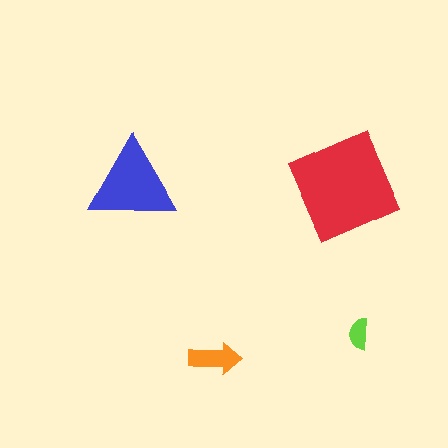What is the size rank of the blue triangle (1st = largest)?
2nd.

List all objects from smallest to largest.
The lime semicircle, the orange arrow, the blue triangle, the red diamond.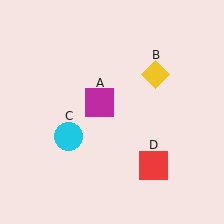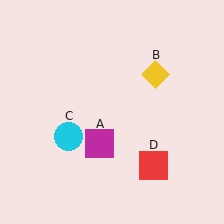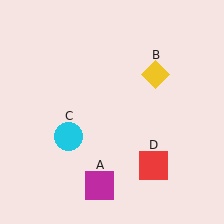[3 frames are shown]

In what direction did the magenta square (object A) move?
The magenta square (object A) moved down.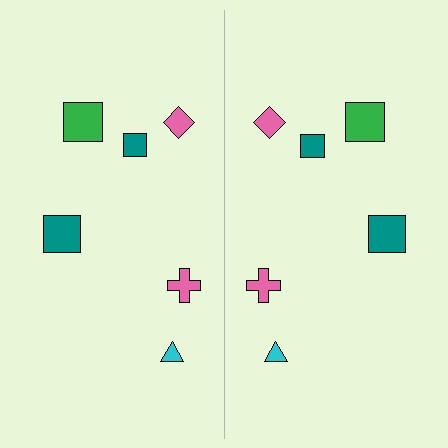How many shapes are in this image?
There are 12 shapes in this image.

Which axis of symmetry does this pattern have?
The pattern has a vertical axis of symmetry running through the center of the image.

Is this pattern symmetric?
Yes, this pattern has bilateral (reflection) symmetry.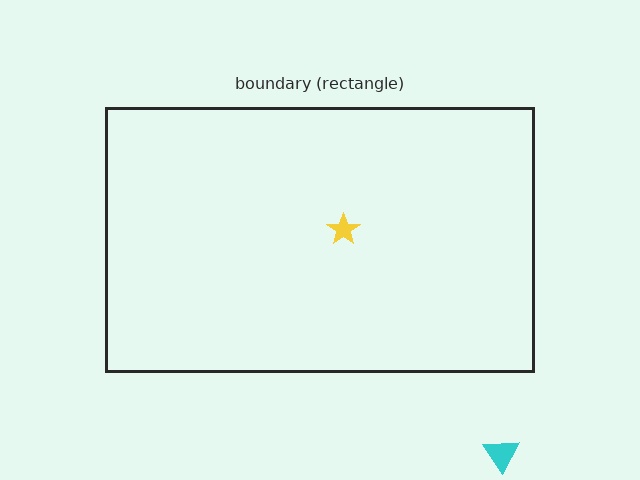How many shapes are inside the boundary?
1 inside, 1 outside.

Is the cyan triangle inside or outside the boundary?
Outside.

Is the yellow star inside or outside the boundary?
Inside.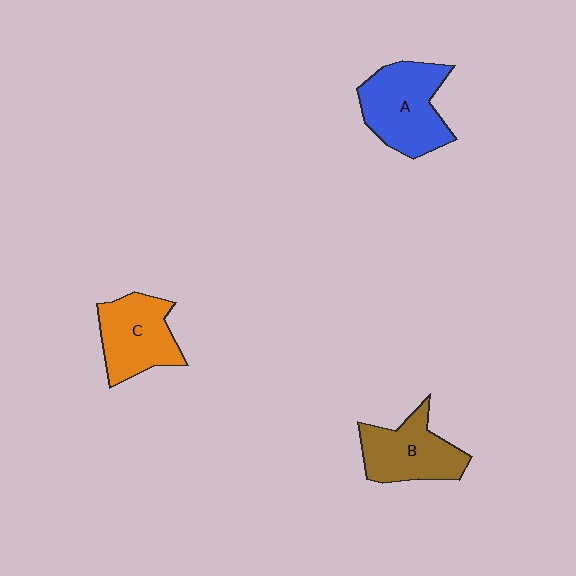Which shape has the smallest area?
Shape B (brown).